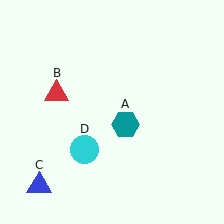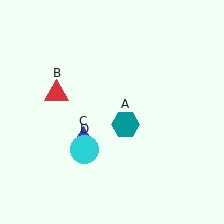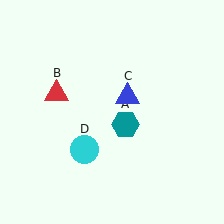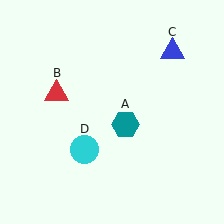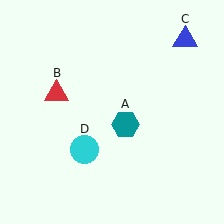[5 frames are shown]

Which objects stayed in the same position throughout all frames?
Teal hexagon (object A) and red triangle (object B) and cyan circle (object D) remained stationary.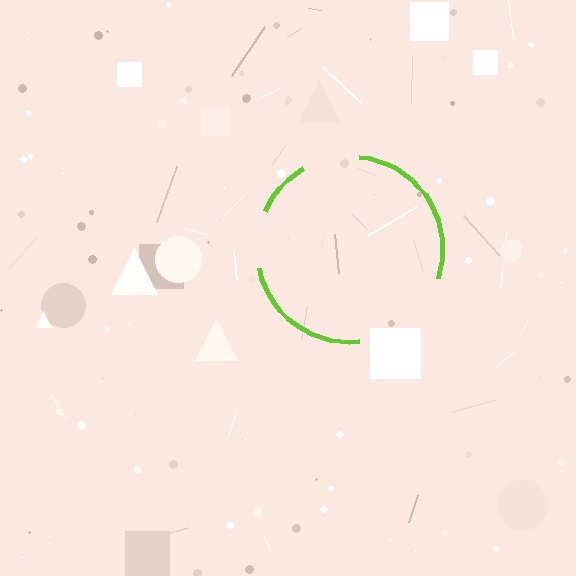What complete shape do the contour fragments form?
The contour fragments form a circle.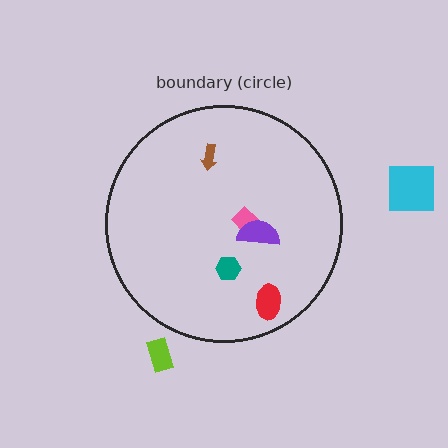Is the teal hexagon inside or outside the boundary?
Inside.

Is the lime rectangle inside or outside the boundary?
Outside.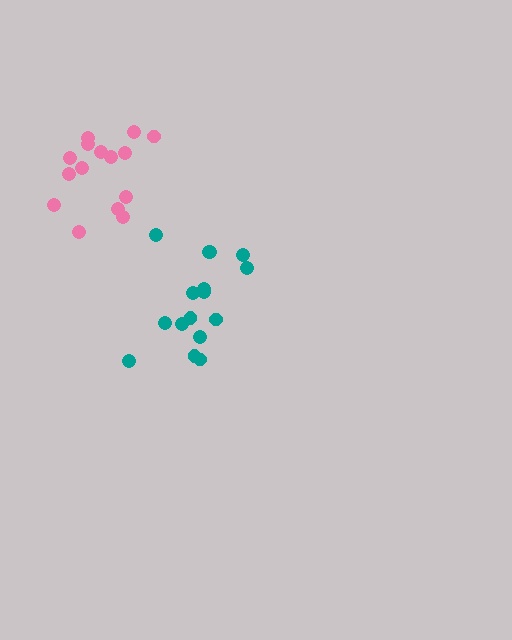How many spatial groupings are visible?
There are 2 spatial groupings.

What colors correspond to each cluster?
The clusters are colored: pink, teal.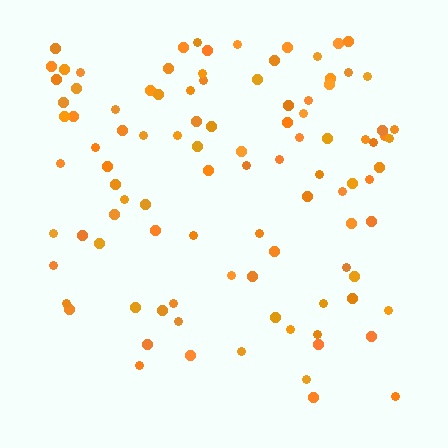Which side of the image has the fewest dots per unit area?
The bottom.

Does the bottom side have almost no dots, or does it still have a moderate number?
Still a moderate number, just noticeably fewer than the top.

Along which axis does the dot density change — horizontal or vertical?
Vertical.